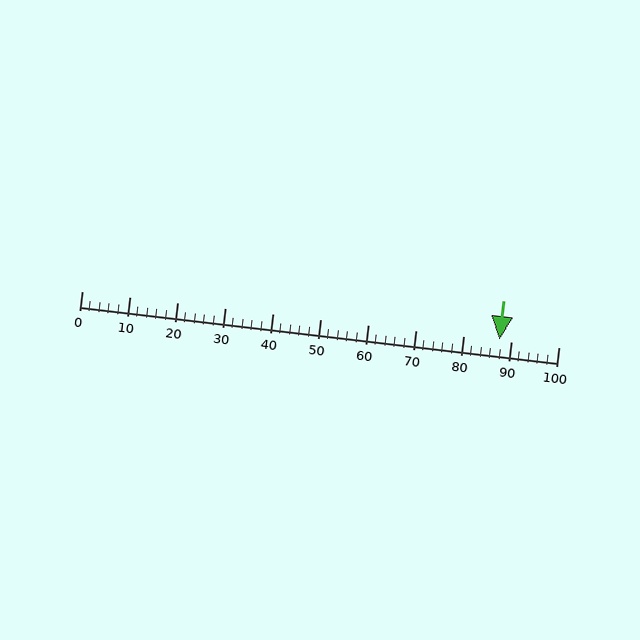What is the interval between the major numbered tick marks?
The major tick marks are spaced 10 units apart.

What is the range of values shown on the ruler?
The ruler shows values from 0 to 100.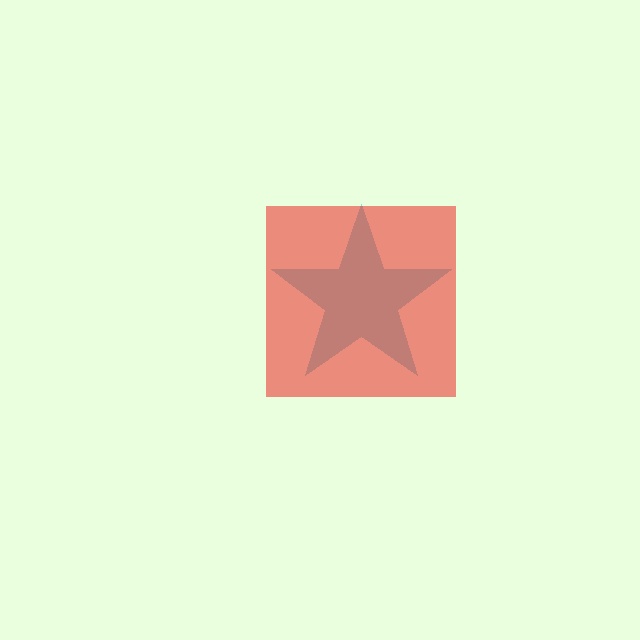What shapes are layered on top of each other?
The layered shapes are: a cyan star, a red square.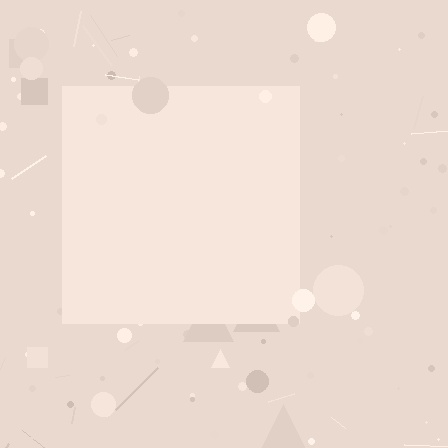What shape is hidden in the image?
A square is hidden in the image.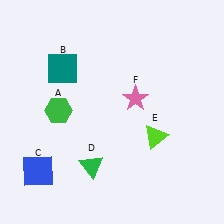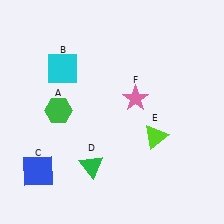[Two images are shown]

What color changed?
The square (B) changed from teal in Image 1 to cyan in Image 2.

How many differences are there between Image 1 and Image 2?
There is 1 difference between the two images.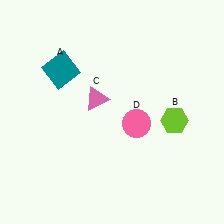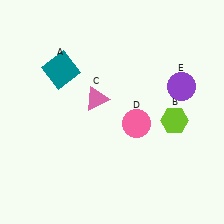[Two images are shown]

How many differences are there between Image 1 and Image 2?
There is 1 difference between the two images.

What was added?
A purple circle (E) was added in Image 2.